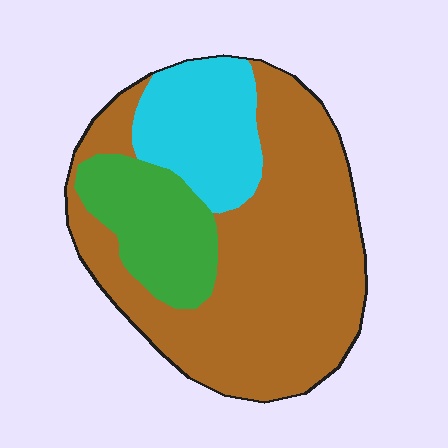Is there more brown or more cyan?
Brown.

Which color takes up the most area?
Brown, at roughly 65%.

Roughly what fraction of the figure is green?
Green covers about 20% of the figure.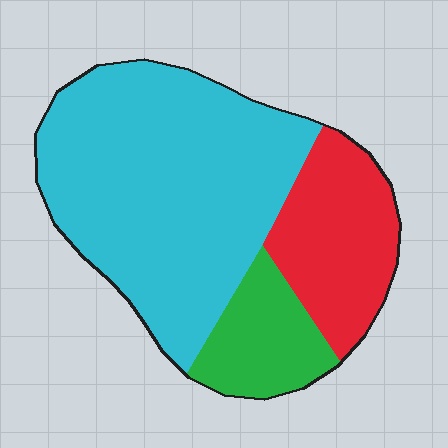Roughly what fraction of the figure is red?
Red takes up about one quarter (1/4) of the figure.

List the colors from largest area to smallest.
From largest to smallest: cyan, red, green.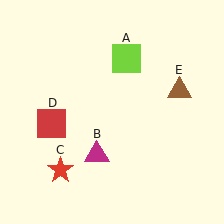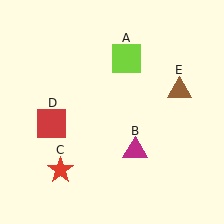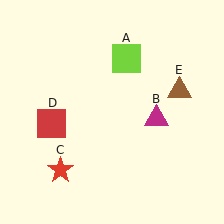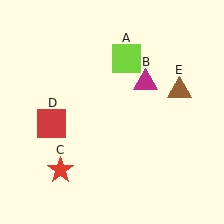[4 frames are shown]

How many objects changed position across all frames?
1 object changed position: magenta triangle (object B).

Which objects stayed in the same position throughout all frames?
Lime square (object A) and red star (object C) and red square (object D) and brown triangle (object E) remained stationary.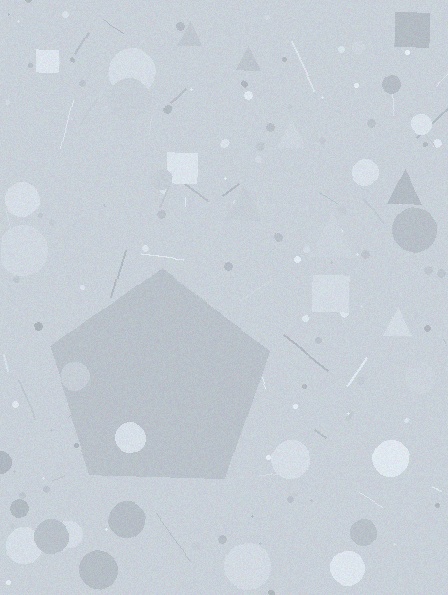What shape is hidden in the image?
A pentagon is hidden in the image.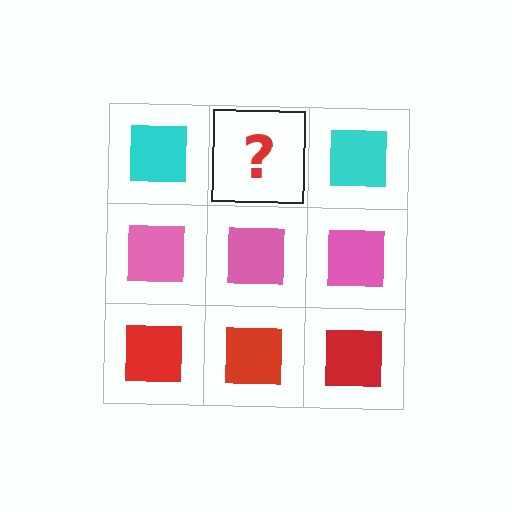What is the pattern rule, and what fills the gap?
The rule is that each row has a consistent color. The gap should be filled with a cyan square.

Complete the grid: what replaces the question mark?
The question mark should be replaced with a cyan square.